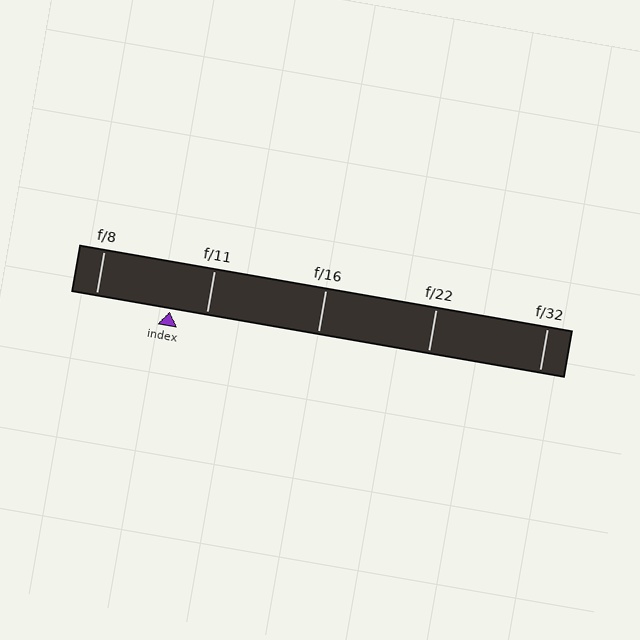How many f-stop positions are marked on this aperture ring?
There are 5 f-stop positions marked.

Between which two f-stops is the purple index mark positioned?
The index mark is between f/8 and f/11.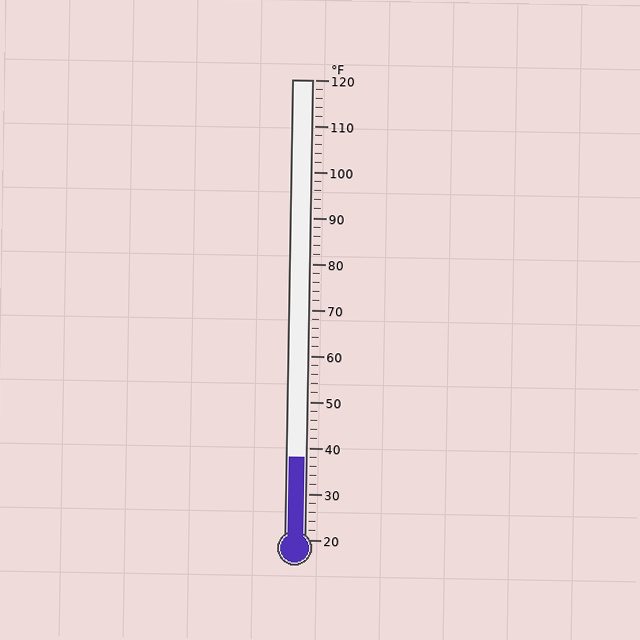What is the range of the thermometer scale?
The thermometer scale ranges from 20°F to 120°F.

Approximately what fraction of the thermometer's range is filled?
The thermometer is filled to approximately 20% of its range.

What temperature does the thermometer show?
The thermometer shows approximately 38°F.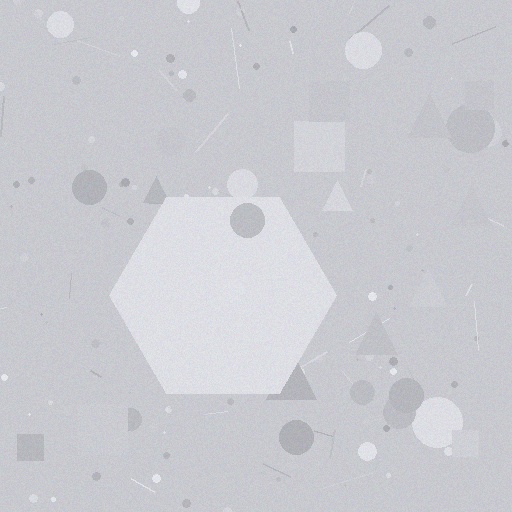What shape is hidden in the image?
A hexagon is hidden in the image.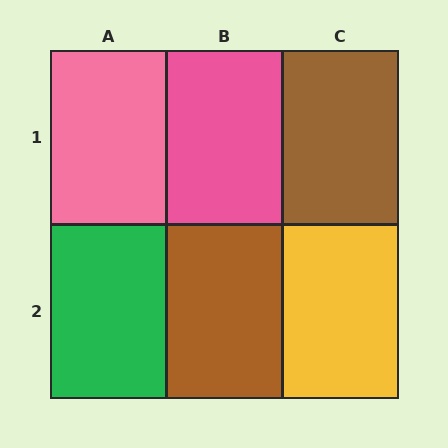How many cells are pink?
2 cells are pink.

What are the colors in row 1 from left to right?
Pink, pink, brown.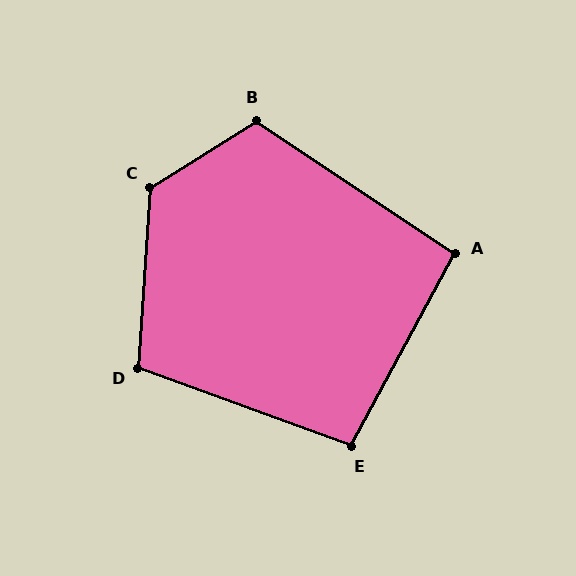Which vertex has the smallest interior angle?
A, at approximately 96 degrees.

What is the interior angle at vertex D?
Approximately 106 degrees (obtuse).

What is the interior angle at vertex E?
Approximately 98 degrees (obtuse).